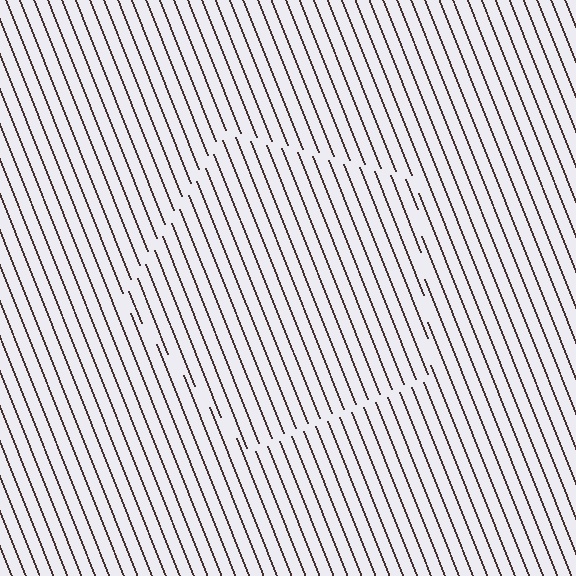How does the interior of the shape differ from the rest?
The interior of the shape contains the same grating, shifted by half a period — the contour is defined by the phase discontinuity where line-ends from the inner and outer gratings abut.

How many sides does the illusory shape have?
5 sides — the line-ends trace a pentagon.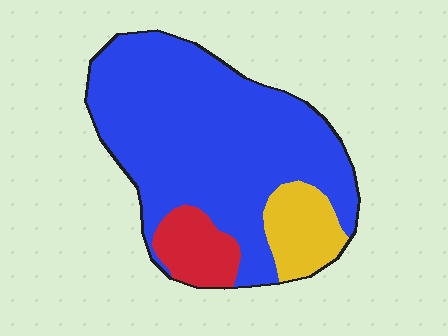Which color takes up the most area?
Blue, at roughly 75%.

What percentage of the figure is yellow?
Yellow covers 13% of the figure.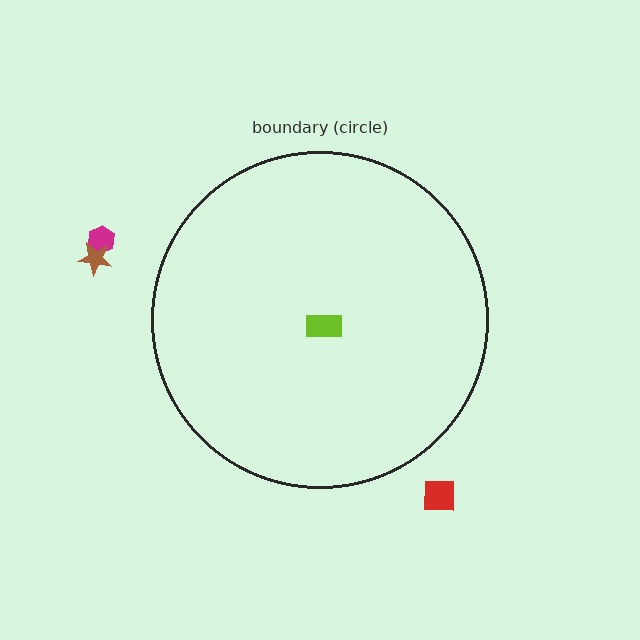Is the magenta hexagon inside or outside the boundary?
Outside.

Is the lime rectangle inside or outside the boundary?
Inside.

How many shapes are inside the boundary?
1 inside, 3 outside.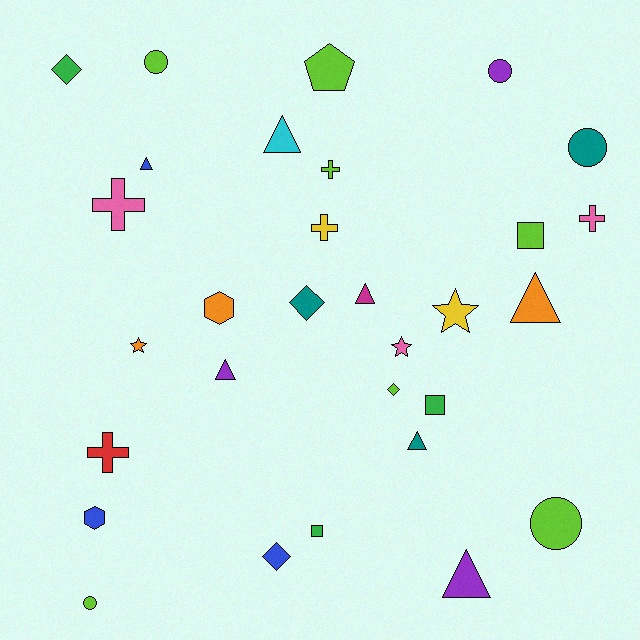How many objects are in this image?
There are 30 objects.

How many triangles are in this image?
There are 7 triangles.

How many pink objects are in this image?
There are 3 pink objects.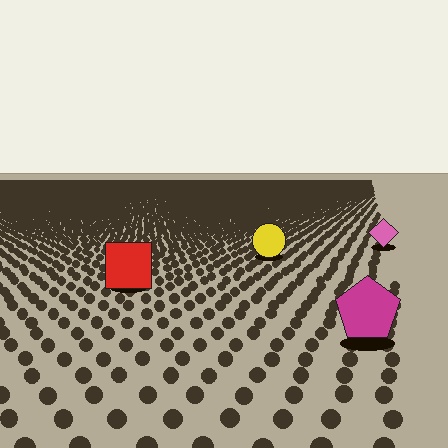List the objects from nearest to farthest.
From nearest to farthest: the magenta pentagon, the red square, the yellow circle, the pink diamond.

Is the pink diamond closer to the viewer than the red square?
No. The red square is closer — you can tell from the texture gradient: the ground texture is coarser near it.